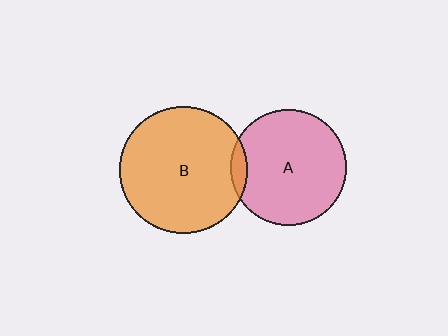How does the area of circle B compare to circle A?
Approximately 1.2 times.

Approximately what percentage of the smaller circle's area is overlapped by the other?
Approximately 5%.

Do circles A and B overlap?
Yes.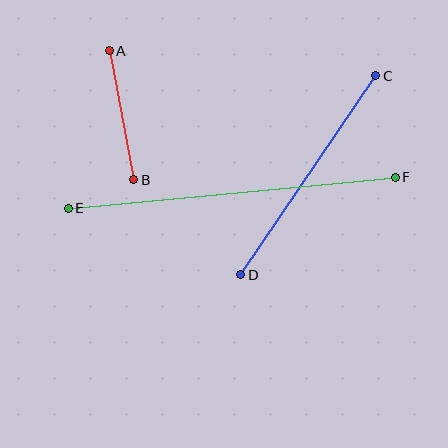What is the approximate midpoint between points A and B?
The midpoint is at approximately (122, 115) pixels.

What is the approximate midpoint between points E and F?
The midpoint is at approximately (232, 193) pixels.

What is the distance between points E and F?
The distance is approximately 328 pixels.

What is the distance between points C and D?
The distance is approximately 240 pixels.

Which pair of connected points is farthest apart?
Points E and F are farthest apart.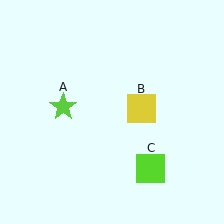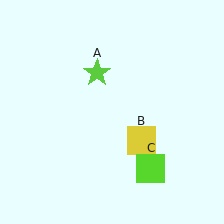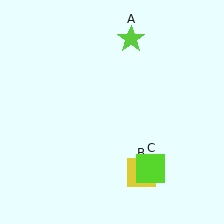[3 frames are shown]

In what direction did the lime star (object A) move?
The lime star (object A) moved up and to the right.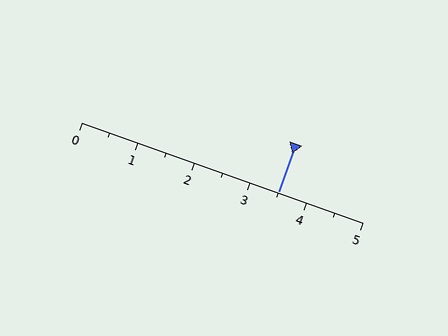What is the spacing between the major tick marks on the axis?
The major ticks are spaced 1 apart.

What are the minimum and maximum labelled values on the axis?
The axis runs from 0 to 5.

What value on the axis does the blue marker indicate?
The marker indicates approximately 3.5.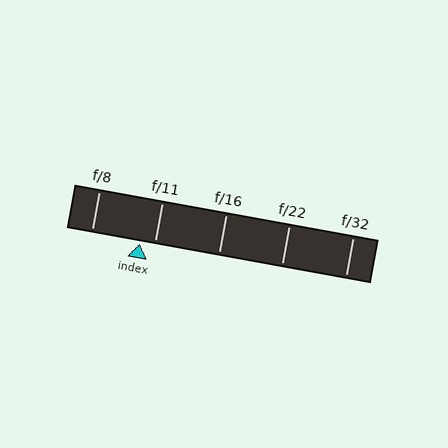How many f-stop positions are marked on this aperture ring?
There are 5 f-stop positions marked.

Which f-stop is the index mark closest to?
The index mark is closest to f/11.